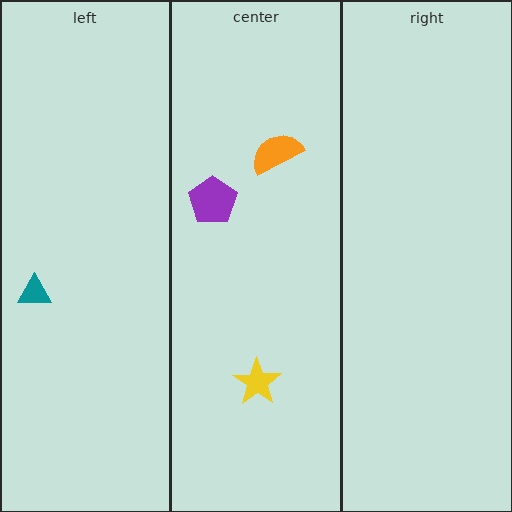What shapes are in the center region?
The yellow star, the orange semicircle, the purple pentagon.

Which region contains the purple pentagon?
The center region.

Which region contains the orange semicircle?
The center region.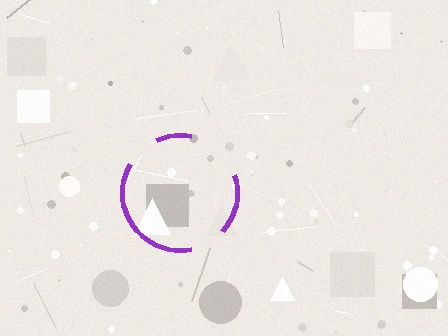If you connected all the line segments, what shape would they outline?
They would outline a circle.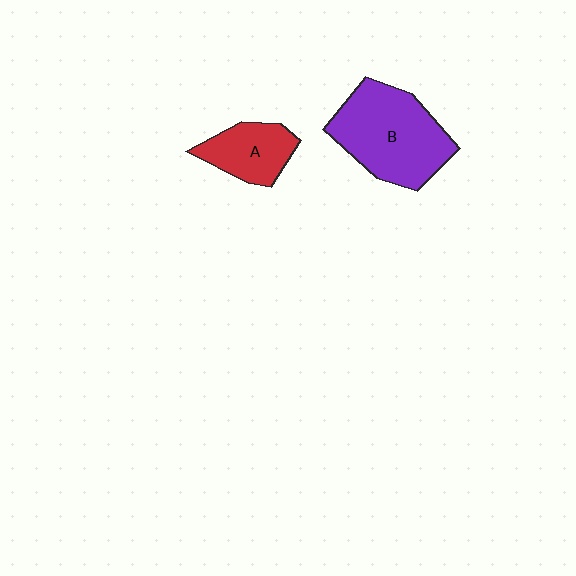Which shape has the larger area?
Shape B (purple).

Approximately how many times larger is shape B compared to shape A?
Approximately 2.0 times.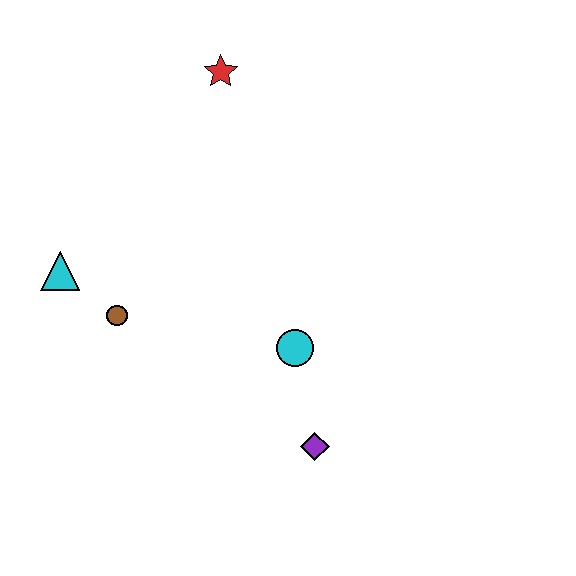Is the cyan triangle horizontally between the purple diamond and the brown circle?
No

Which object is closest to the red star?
The cyan triangle is closest to the red star.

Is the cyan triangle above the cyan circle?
Yes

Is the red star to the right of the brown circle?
Yes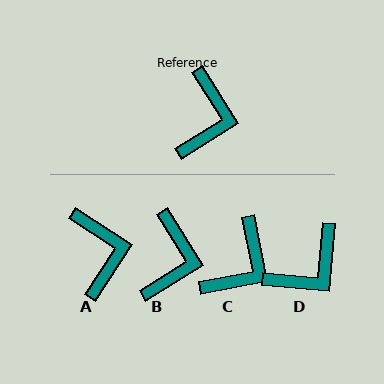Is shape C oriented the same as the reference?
No, it is off by about 21 degrees.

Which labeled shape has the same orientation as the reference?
B.